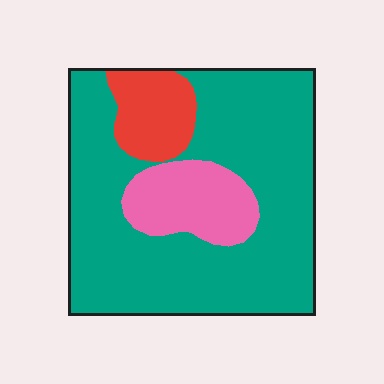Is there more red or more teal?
Teal.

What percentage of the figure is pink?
Pink covers roughly 15% of the figure.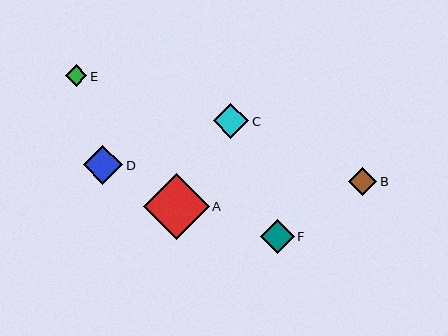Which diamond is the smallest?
Diamond E is the smallest with a size of approximately 21 pixels.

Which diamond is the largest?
Diamond A is the largest with a size of approximately 66 pixels.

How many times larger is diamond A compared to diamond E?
Diamond A is approximately 3.1 times the size of diamond E.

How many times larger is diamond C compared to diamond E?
Diamond C is approximately 1.6 times the size of diamond E.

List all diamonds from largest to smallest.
From largest to smallest: A, D, C, F, B, E.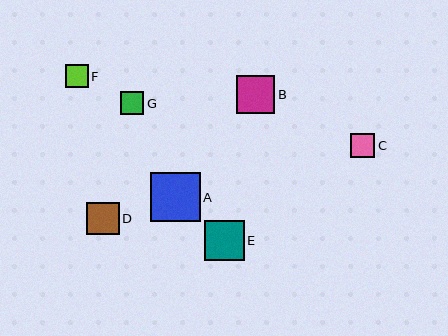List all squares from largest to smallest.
From largest to smallest: A, E, B, D, C, G, F.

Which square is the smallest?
Square F is the smallest with a size of approximately 23 pixels.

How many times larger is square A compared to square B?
Square A is approximately 1.3 times the size of square B.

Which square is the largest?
Square A is the largest with a size of approximately 49 pixels.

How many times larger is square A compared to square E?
Square A is approximately 1.2 times the size of square E.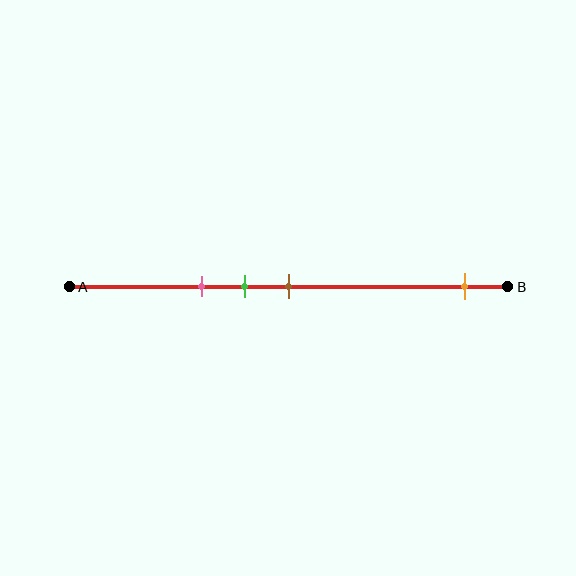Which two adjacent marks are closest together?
The green and brown marks are the closest adjacent pair.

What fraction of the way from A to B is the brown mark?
The brown mark is approximately 50% (0.5) of the way from A to B.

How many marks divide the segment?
There are 4 marks dividing the segment.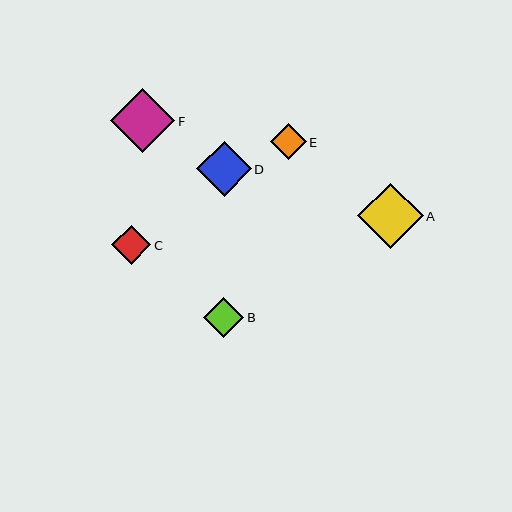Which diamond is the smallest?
Diamond E is the smallest with a size of approximately 36 pixels.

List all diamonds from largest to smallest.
From largest to smallest: A, F, D, B, C, E.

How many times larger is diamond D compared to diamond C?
Diamond D is approximately 1.4 times the size of diamond C.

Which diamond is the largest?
Diamond A is the largest with a size of approximately 66 pixels.